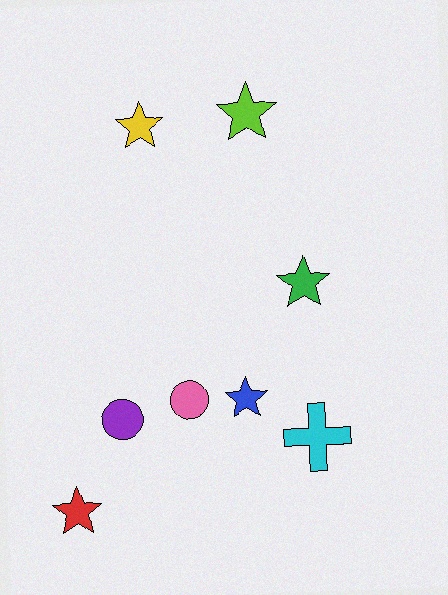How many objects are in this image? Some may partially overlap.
There are 8 objects.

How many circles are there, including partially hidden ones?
There are 2 circles.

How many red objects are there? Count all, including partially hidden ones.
There is 1 red object.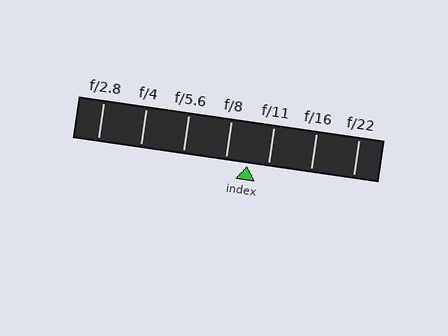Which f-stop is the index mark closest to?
The index mark is closest to f/11.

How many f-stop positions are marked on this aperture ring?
There are 7 f-stop positions marked.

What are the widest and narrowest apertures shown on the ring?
The widest aperture shown is f/2.8 and the narrowest is f/22.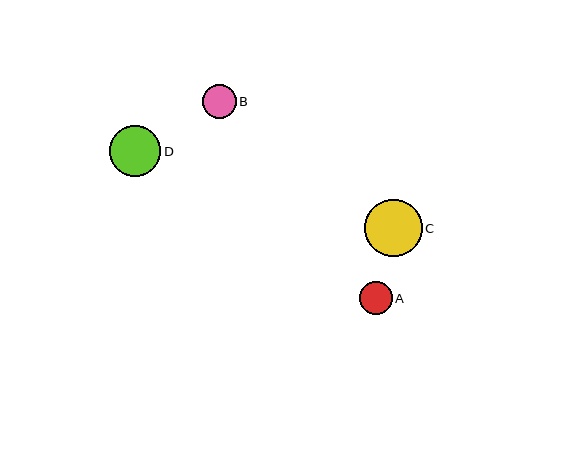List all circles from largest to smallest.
From largest to smallest: C, D, B, A.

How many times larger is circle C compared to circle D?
Circle C is approximately 1.1 times the size of circle D.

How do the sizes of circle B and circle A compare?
Circle B and circle A are approximately the same size.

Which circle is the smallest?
Circle A is the smallest with a size of approximately 33 pixels.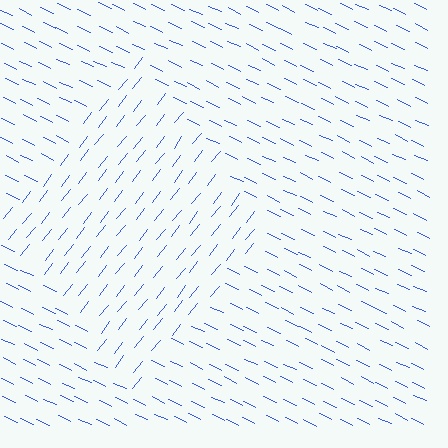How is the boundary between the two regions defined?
The boundary is defined purely by a change in line orientation (approximately 77 degrees difference). All lines are the same color and thickness.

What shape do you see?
I see a diamond.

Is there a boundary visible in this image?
Yes, there is a texture boundary formed by a change in line orientation.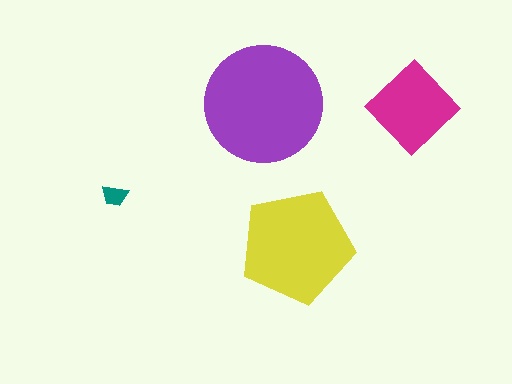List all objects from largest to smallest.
The purple circle, the yellow pentagon, the magenta diamond, the teal trapezoid.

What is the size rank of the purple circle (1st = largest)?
1st.